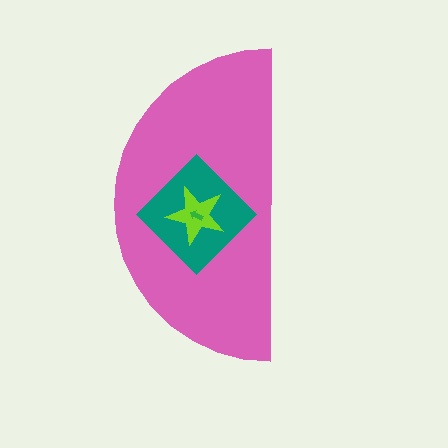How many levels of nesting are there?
4.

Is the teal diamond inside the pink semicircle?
Yes.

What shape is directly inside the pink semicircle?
The teal diamond.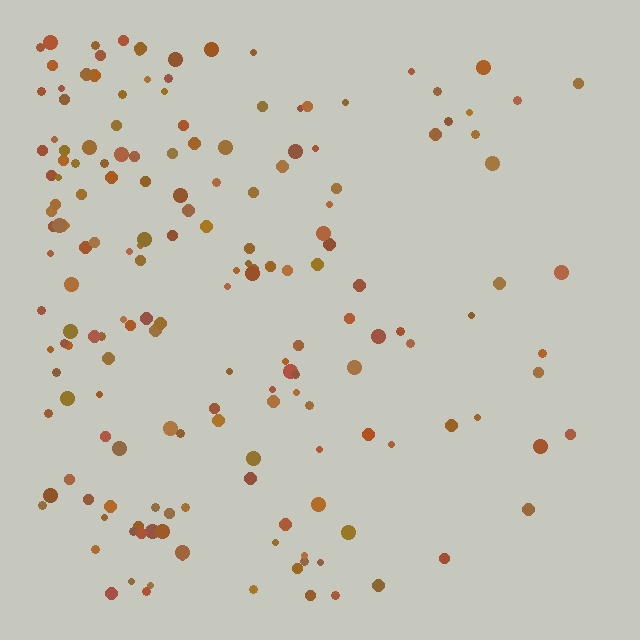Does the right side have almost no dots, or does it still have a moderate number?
Still a moderate number, just noticeably fewer than the left.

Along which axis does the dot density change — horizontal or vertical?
Horizontal.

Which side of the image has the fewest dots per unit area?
The right.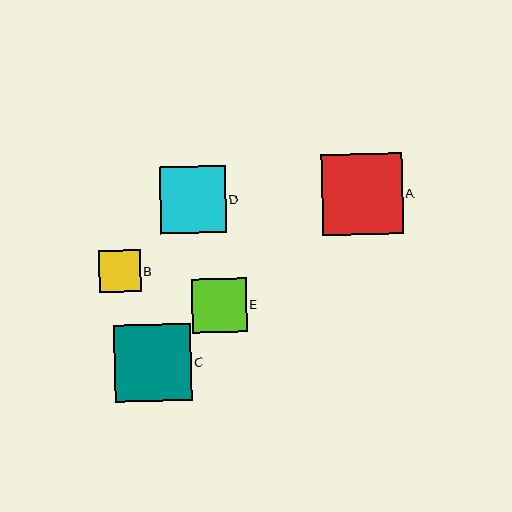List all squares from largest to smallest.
From largest to smallest: A, C, D, E, B.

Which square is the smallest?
Square B is the smallest with a size of approximately 42 pixels.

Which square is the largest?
Square A is the largest with a size of approximately 81 pixels.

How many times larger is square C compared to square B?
Square C is approximately 1.8 times the size of square B.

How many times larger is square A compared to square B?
Square A is approximately 1.9 times the size of square B.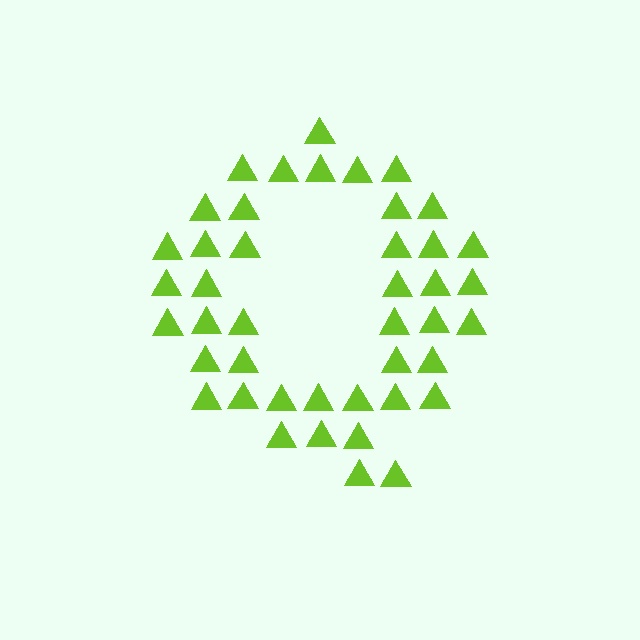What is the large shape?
The large shape is the letter Q.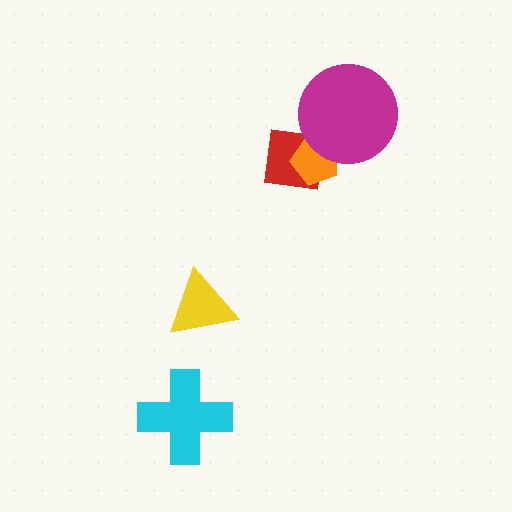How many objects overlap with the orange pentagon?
2 objects overlap with the orange pentagon.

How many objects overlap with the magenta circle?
2 objects overlap with the magenta circle.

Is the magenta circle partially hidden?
No, no other shape covers it.